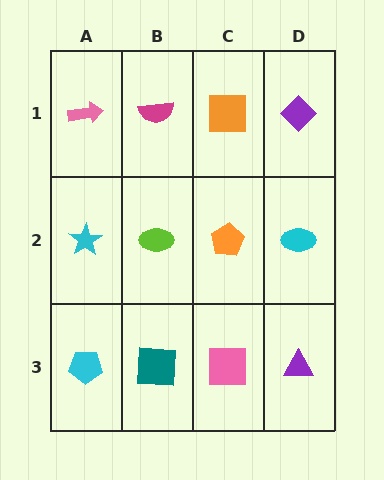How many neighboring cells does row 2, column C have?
4.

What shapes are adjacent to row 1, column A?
A cyan star (row 2, column A), a magenta semicircle (row 1, column B).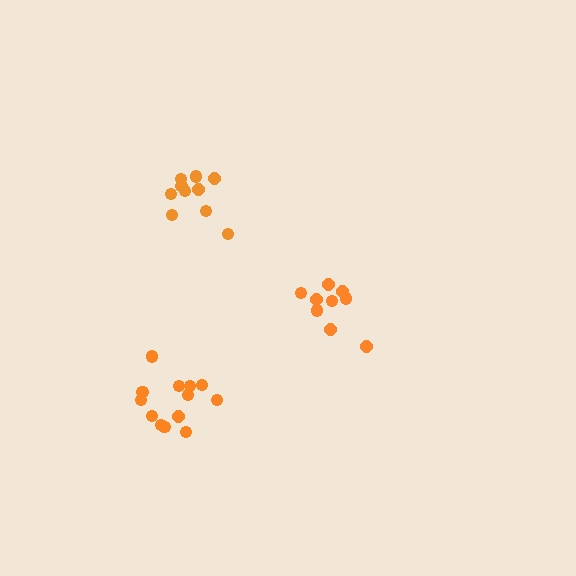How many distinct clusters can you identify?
There are 3 distinct clusters.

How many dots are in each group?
Group 1: 10 dots, Group 2: 9 dots, Group 3: 13 dots (32 total).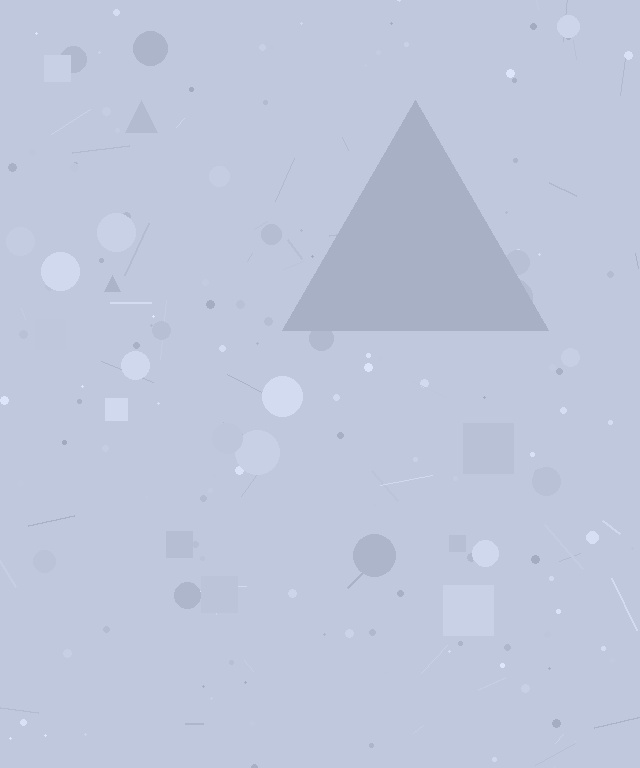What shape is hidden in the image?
A triangle is hidden in the image.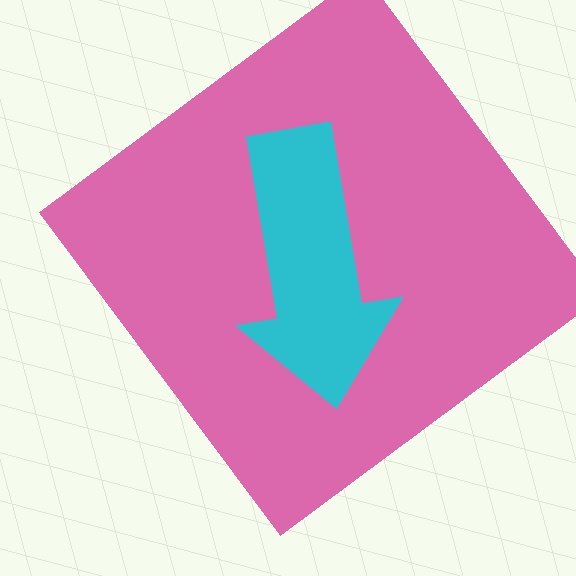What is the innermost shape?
The cyan arrow.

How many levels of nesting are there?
2.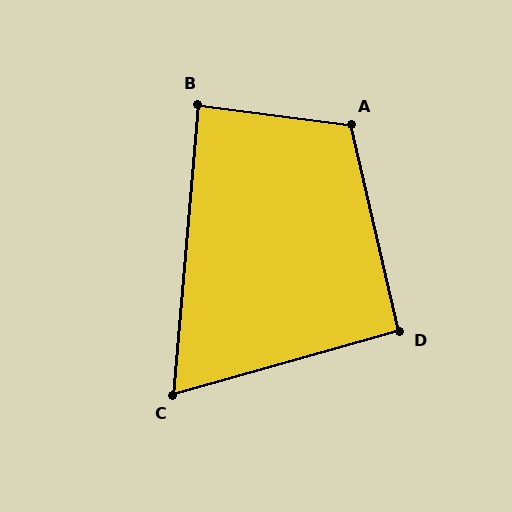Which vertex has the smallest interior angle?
C, at approximately 69 degrees.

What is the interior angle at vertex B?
Approximately 88 degrees (approximately right).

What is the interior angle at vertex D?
Approximately 92 degrees (approximately right).